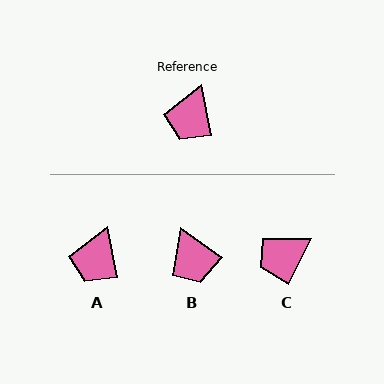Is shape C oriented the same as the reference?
No, it is off by about 38 degrees.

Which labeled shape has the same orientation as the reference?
A.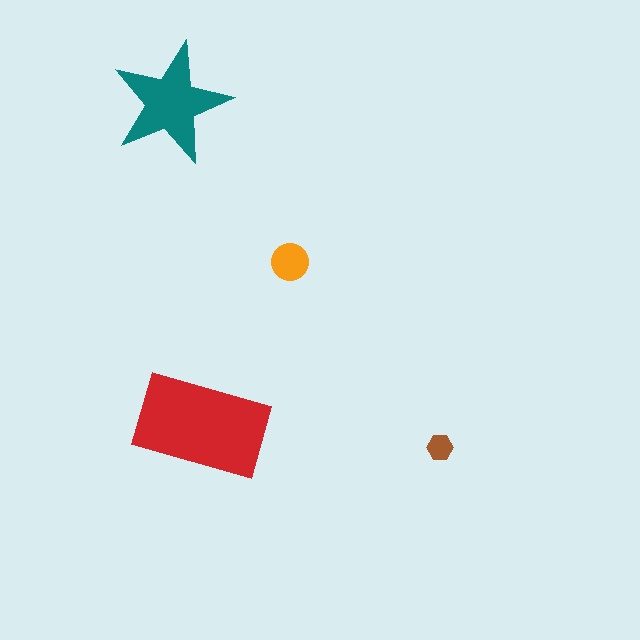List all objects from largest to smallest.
The red rectangle, the teal star, the orange circle, the brown hexagon.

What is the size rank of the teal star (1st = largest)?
2nd.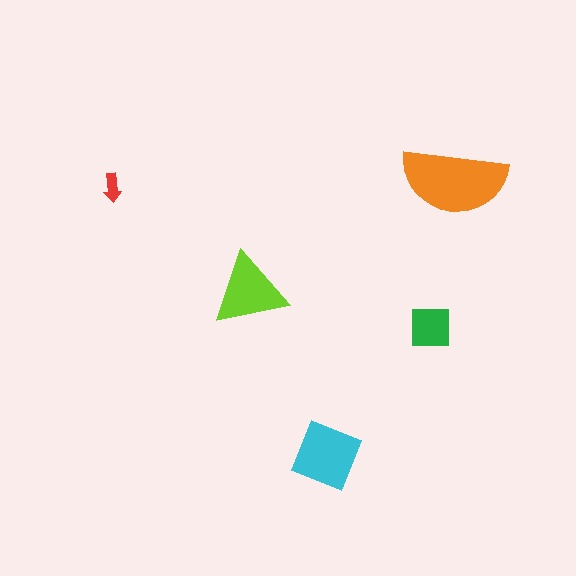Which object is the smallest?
The red arrow.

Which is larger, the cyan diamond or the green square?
The cyan diamond.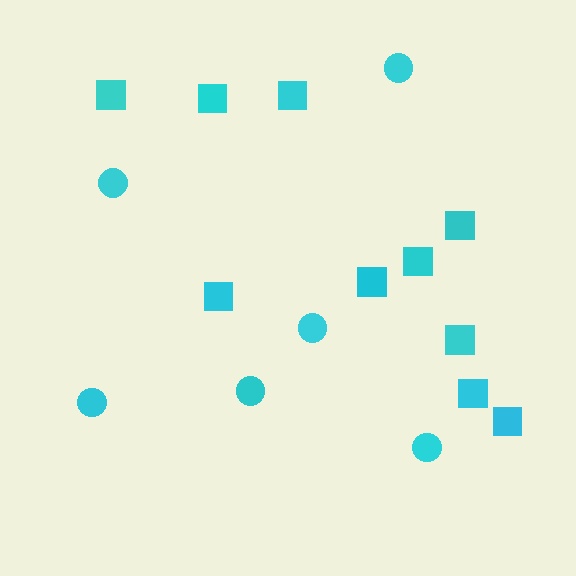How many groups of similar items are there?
There are 2 groups: one group of circles (6) and one group of squares (10).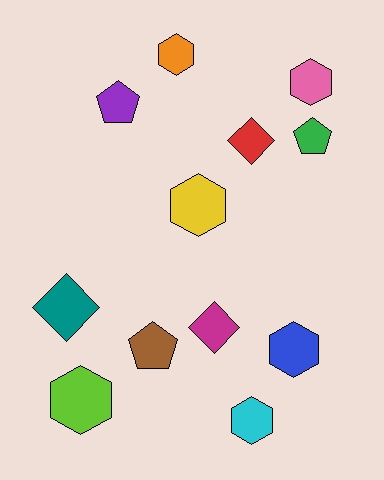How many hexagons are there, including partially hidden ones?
There are 6 hexagons.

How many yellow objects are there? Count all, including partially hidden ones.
There is 1 yellow object.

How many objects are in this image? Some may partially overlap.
There are 12 objects.